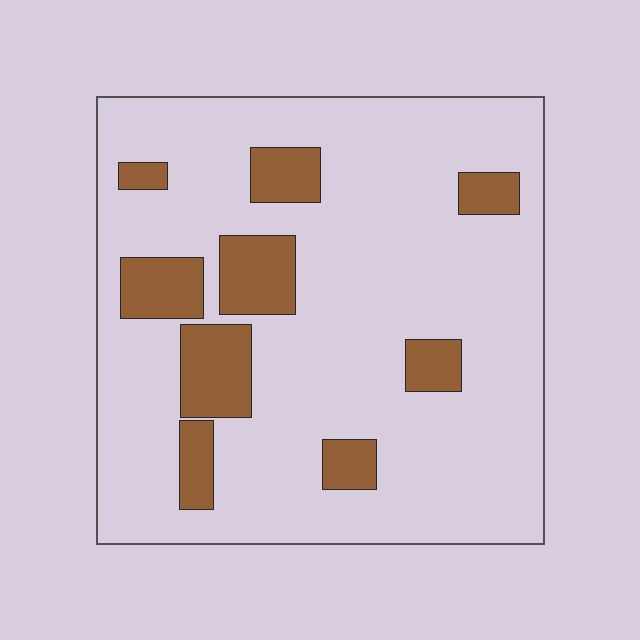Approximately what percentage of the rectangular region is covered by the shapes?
Approximately 15%.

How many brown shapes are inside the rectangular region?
9.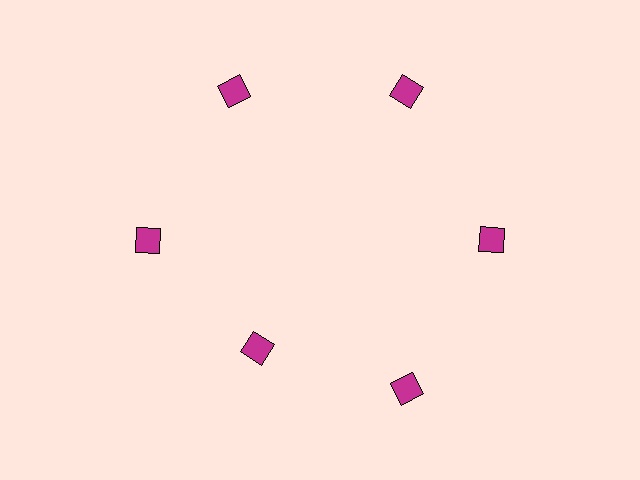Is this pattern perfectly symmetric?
No. The 6 magenta squares are arranged in a ring, but one element near the 7 o'clock position is pulled inward toward the center, breaking the 6-fold rotational symmetry.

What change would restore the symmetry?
The symmetry would be restored by moving it outward, back onto the ring so that all 6 squares sit at equal angles and equal distance from the center.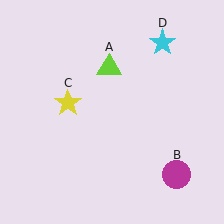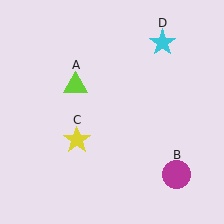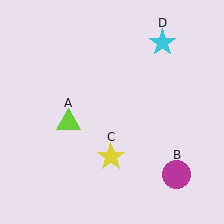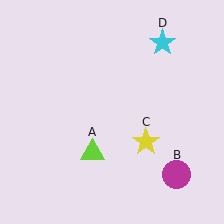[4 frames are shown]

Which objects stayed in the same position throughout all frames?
Magenta circle (object B) and cyan star (object D) remained stationary.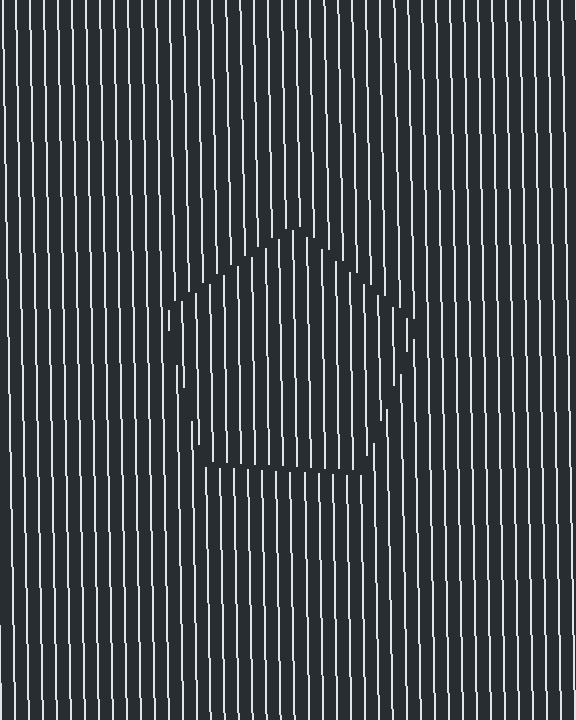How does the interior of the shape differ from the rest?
The interior of the shape contains the same grating, shifted by half a period — the contour is defined by the phase discontinuity where line-ends from the inner and outer gratings abut.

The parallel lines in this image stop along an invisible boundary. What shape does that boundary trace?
An illusory pentagon. The interior of the shape contains the same grating, shifted by half a period — the contour is defined by the phase discontinuity where line-ends from the inner and outer gratings abut.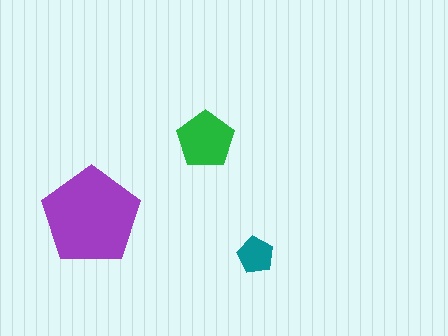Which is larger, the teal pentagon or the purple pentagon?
The purple one.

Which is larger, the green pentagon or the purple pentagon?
The purple one.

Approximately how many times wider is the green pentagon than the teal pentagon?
About 1.5 times wider.